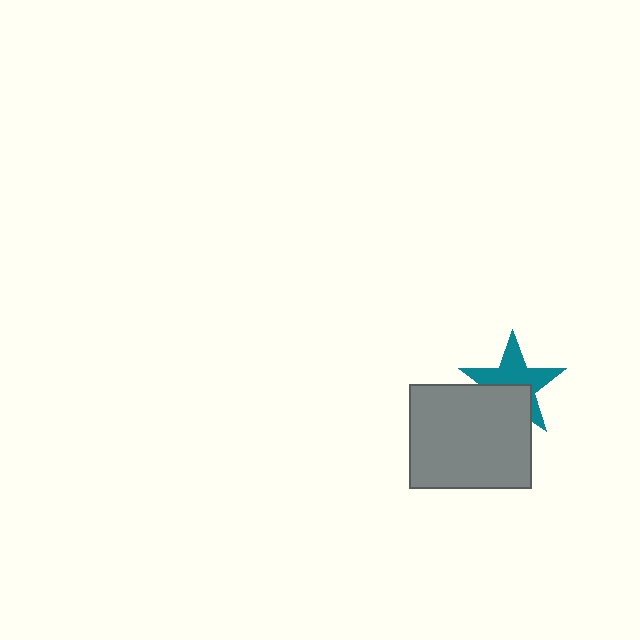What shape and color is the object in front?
The object in front is a gray rectangle.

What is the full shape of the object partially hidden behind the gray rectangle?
The partially hidden object is a teal star.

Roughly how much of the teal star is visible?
About half of it is visible (roughly 60%).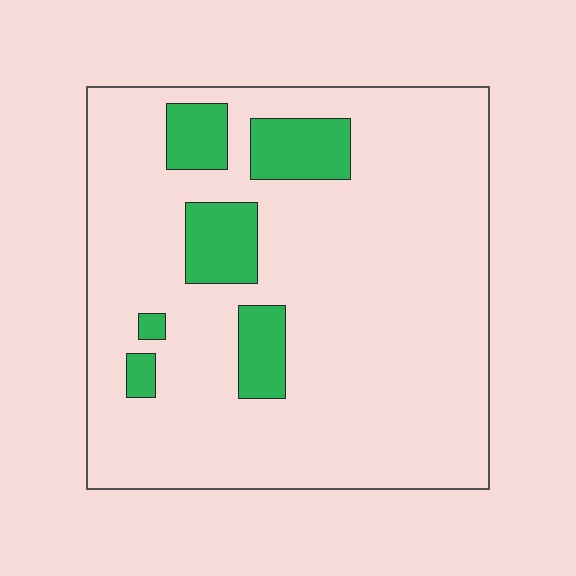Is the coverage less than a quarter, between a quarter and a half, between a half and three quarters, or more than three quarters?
Less than a quarter.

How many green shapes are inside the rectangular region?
6.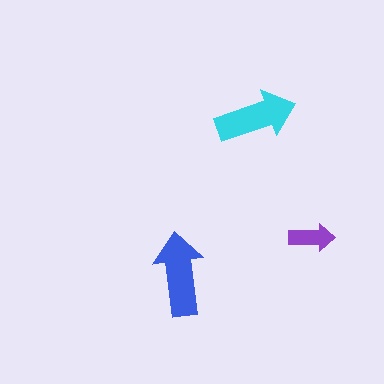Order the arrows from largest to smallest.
the blue one, the cyan one, the purple one.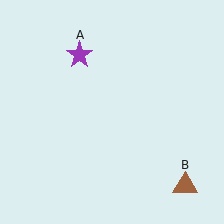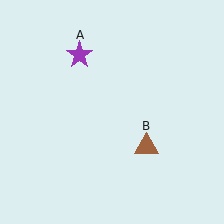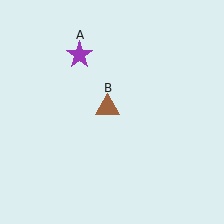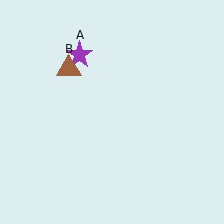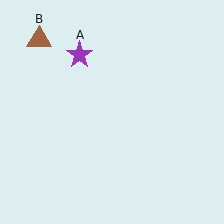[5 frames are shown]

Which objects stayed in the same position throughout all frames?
Purple star (object A) remained stationary.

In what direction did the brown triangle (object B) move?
The brown triangle (object B) moved up and to the left.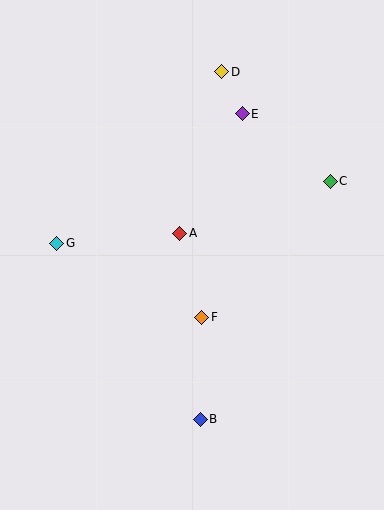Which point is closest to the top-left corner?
Point D is closest to the top-left corner.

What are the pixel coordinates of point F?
Point F is at (202, 317).